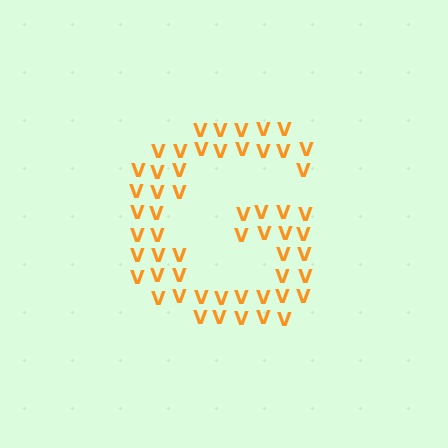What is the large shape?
The large shape is the letter G.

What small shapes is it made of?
It is made of small letter V's.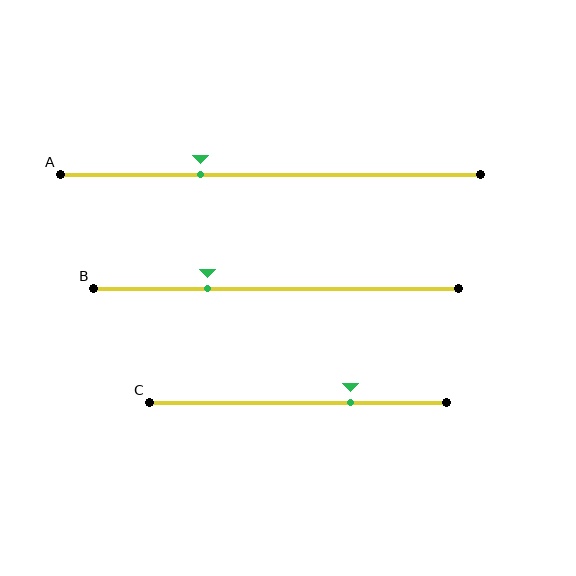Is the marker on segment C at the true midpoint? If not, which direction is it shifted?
No, the marker on segment C is shifted to the right by about 18% of the segment length.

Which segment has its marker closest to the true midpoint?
Segment A has its marker closest to the true midpoint.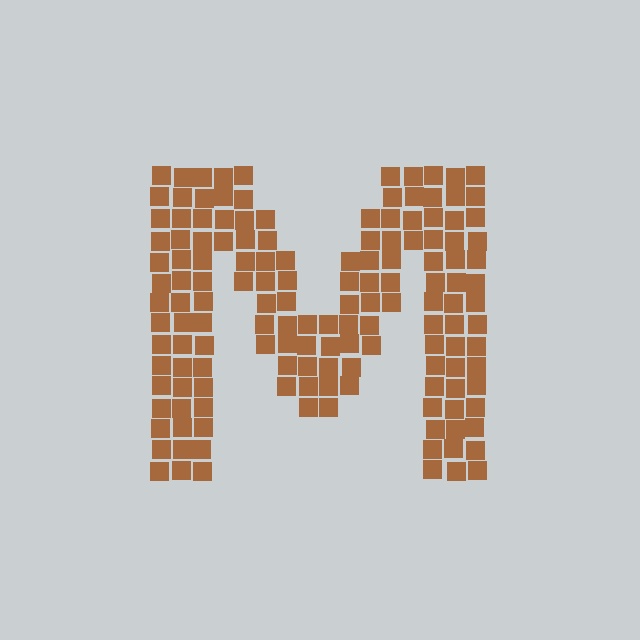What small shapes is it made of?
It is made of small squares.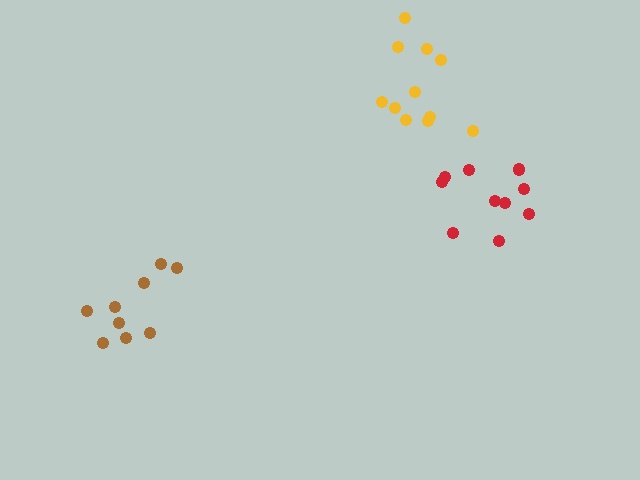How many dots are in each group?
Group 1: 9 dots, Group 2: 10 dots, Group 3: 11 dots (30 total).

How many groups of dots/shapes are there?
There are 3 groups.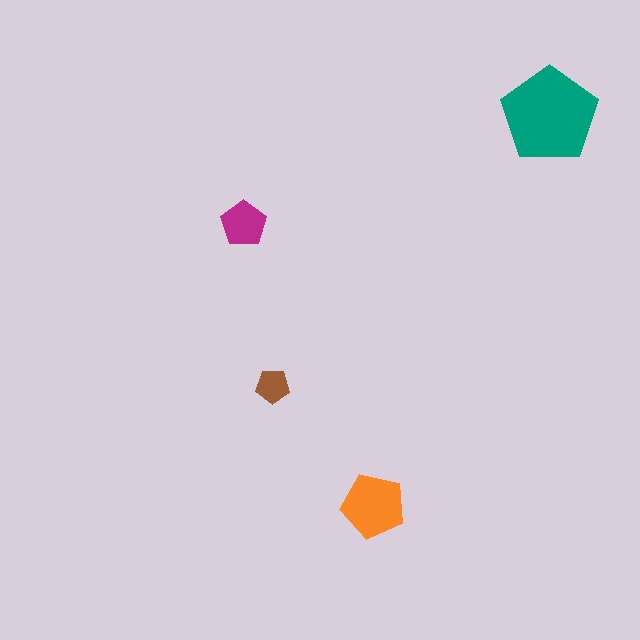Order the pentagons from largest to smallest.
the teal one, the orange one, the magenta one, the brown one.